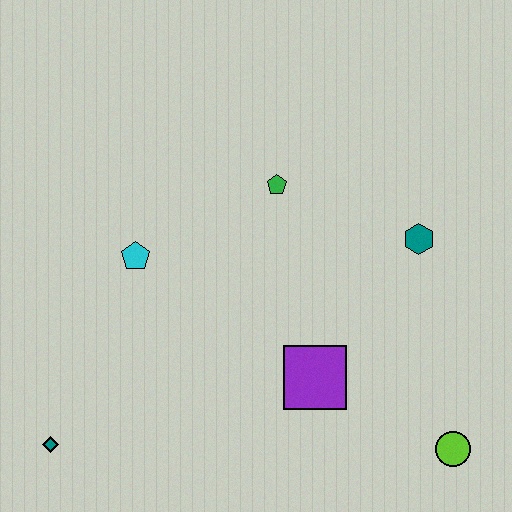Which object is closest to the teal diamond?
The cyan pentagon is closest to the teal diamond.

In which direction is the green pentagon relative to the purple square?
The green pentagon is above the purple square.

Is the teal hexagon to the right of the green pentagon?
Yes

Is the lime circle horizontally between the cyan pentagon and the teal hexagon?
No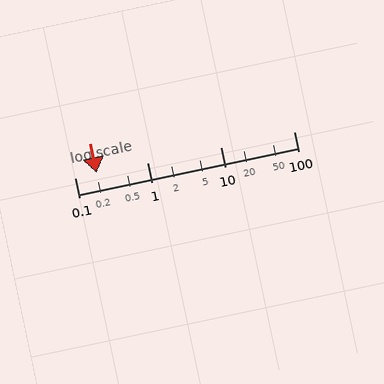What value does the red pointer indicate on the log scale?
The pointer indicates approximately 0.2.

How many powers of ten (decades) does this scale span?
The scale spans 3 decades, from 0.1 to 100.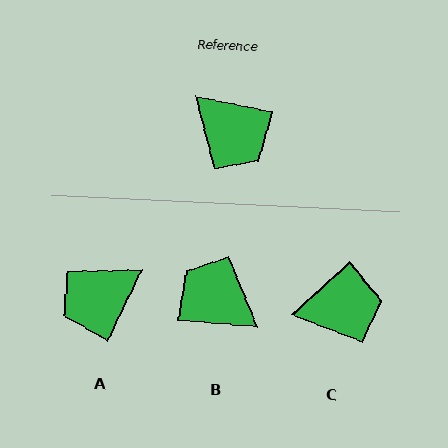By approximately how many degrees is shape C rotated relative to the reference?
Approximately 54 degrees counter-clockwise.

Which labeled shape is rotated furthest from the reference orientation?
B, about 173 degrees away.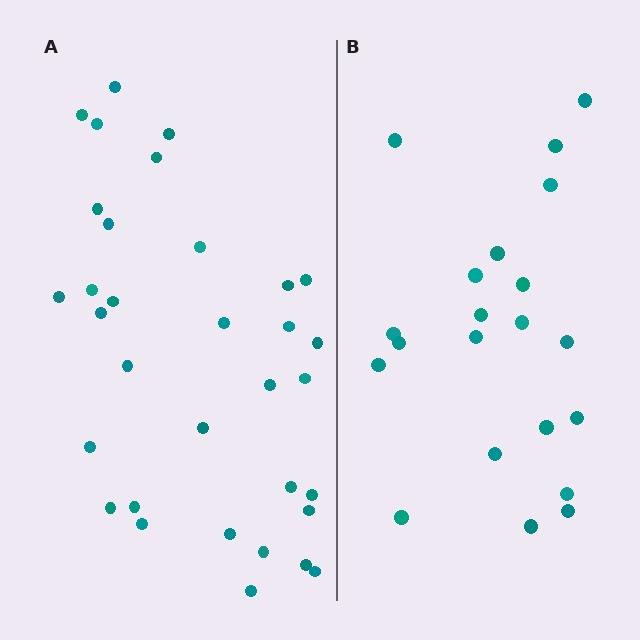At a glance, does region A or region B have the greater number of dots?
Region A (the left region) has more dots.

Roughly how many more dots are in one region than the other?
Region A has roughly 12 or so more dots than region B.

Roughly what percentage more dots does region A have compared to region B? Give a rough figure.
About 55% more.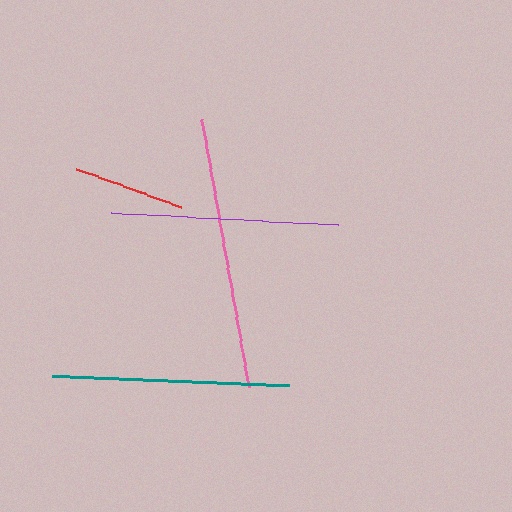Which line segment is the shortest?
The red line is the shortest at approximately 112 pixels.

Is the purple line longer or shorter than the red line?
The purple line is longer than the red line.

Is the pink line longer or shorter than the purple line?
The pink line is longer than the purple line.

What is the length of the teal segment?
The teal segment is approximately 237 pixels long.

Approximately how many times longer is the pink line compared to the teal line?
The pink line is approximately 1.1 times the length of the teal line.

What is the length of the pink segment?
The pink segment is approximately 272 pixels long.